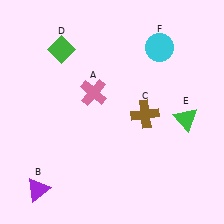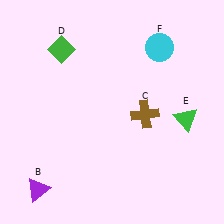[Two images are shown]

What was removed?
The pink cross (A) was removed in Image 2.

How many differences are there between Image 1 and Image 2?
There is 1 difference between the two images.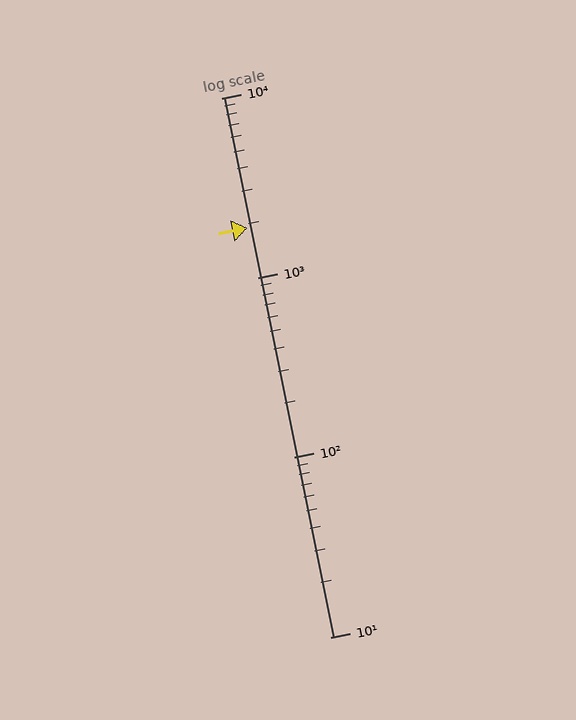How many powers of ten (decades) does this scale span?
The scale spans 3 decades, from 10 to 10000.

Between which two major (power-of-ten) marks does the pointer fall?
The pointer is between 1000 and 10000.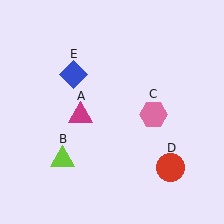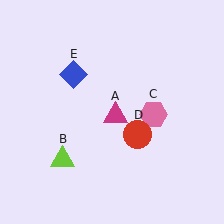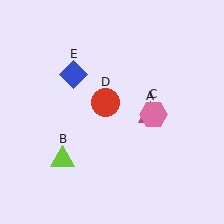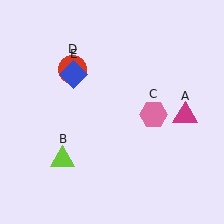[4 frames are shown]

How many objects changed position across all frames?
2 objects changed position: magenta triangle (object A), red circle (object D).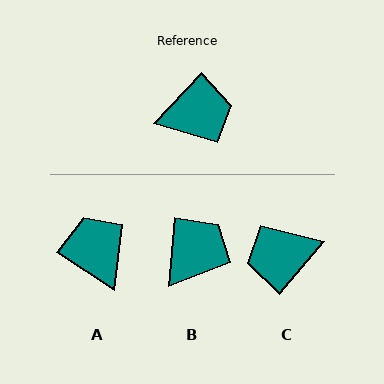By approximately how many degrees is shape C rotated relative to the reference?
Approximately 177 degrees clockwise.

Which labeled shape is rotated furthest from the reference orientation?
C, about 177 degrees away.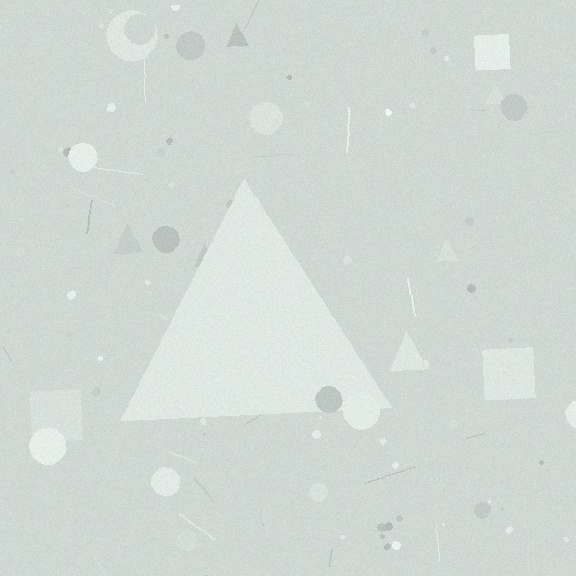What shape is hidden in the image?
A triangle is hidden in the image.